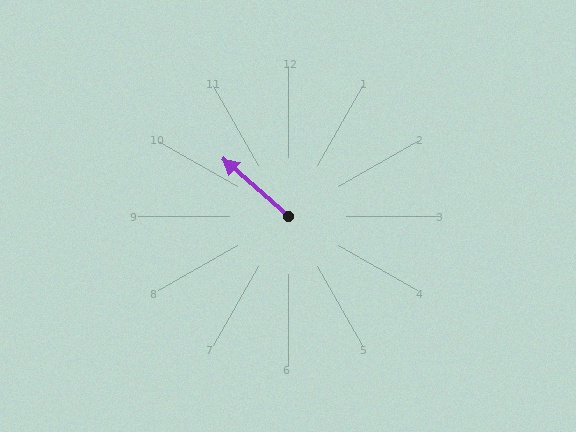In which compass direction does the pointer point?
Northwest.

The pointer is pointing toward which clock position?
Roughly 10 o'clock.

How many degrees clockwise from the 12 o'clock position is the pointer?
Approximately 311 degrees.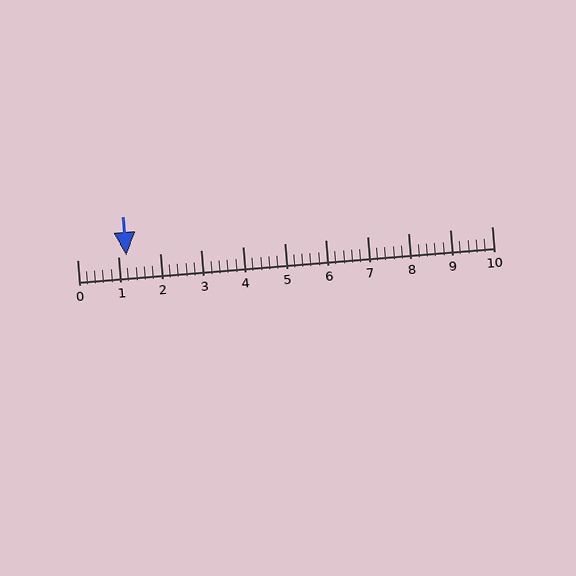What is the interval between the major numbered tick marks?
The major tick marks are spaced 1 units apart.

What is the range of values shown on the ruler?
The ruler shows values from 0 to 10.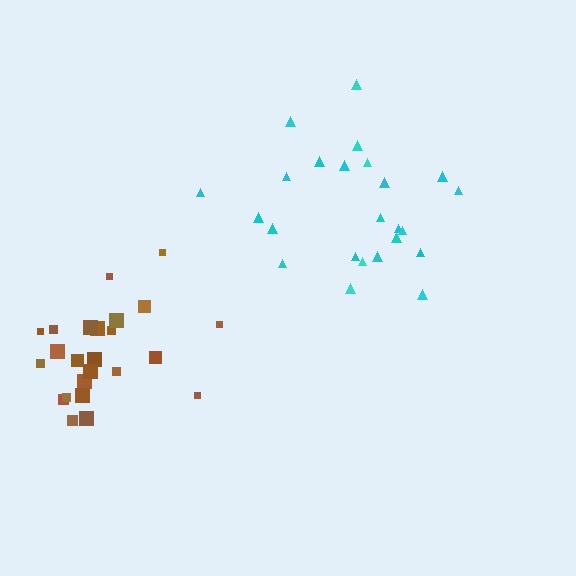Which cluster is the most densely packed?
Brown.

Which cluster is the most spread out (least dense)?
Cyan.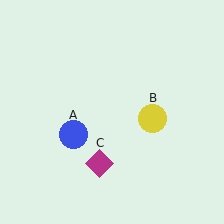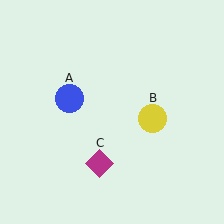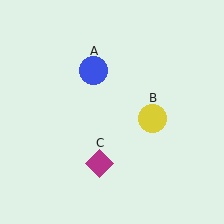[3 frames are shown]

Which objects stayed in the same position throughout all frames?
Yellow circle (object B) and magenta diamond (object C) remained stationary.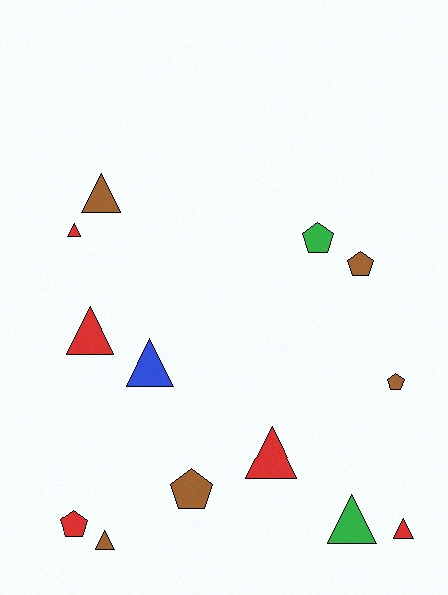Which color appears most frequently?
Brown, with 5 objects.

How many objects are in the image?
There are 13 objects.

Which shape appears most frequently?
Triangle, with 8 objects.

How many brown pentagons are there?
There are 3 brown pentagons.